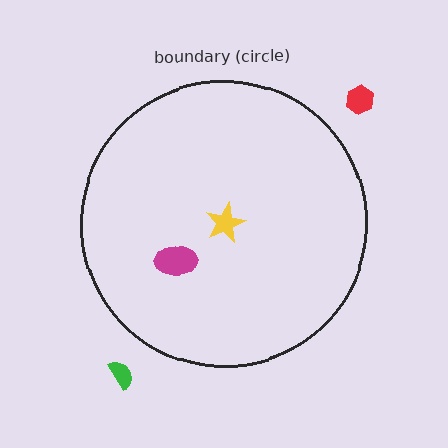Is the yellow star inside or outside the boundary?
Inside.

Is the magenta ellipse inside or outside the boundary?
Inside.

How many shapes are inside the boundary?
2 inside, 2 outside.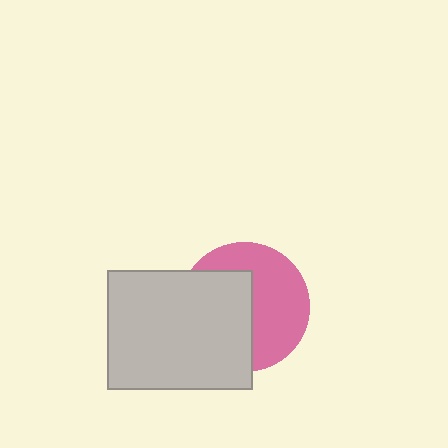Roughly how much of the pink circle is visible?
About half of it is visible (roughly 51%).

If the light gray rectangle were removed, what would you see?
You would see the complete pink circle.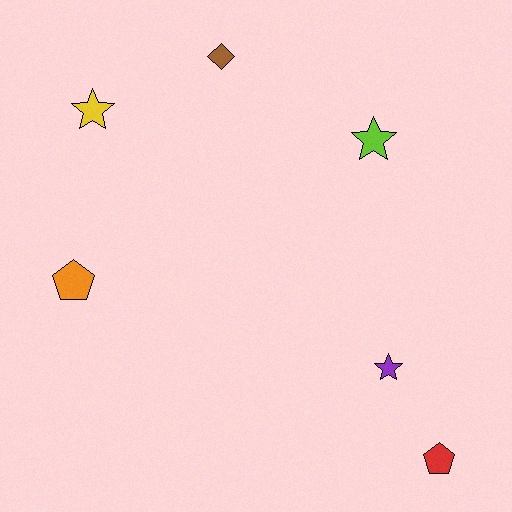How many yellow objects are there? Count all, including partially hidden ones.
There is 1 yellow object.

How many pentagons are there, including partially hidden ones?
There are 2 pentagons.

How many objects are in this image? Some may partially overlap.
There are 6 objects.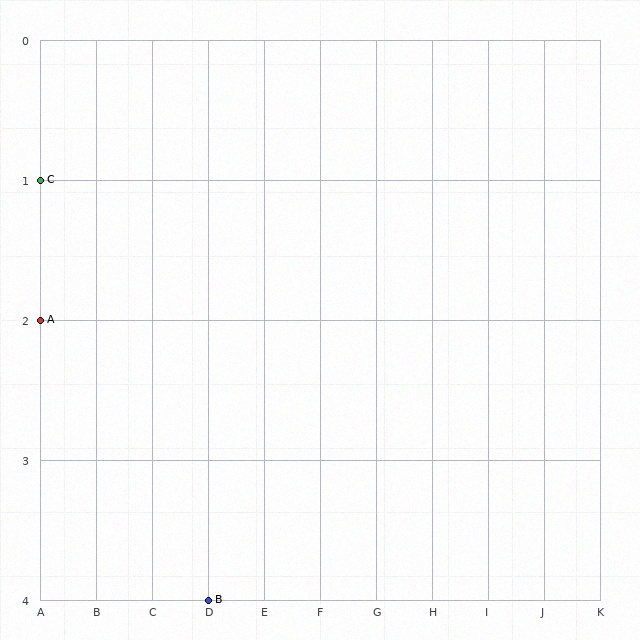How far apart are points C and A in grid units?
Points C and A are 1 row apart.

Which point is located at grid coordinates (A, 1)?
Point C is at (A, 1).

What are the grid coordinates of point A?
Point A is at grid coordinates (A, 2).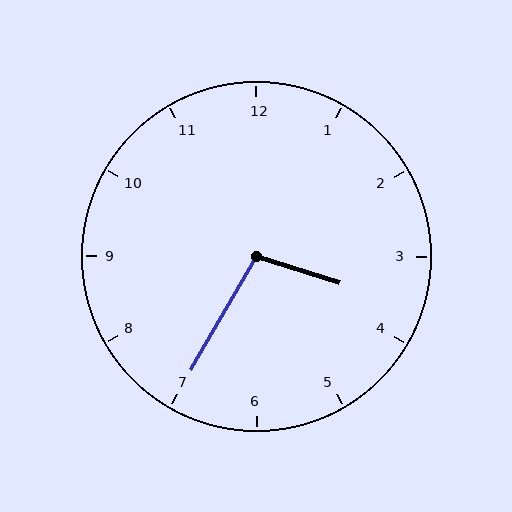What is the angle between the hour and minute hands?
Approximately 102 degrees.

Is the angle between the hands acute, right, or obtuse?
It is obtuse.